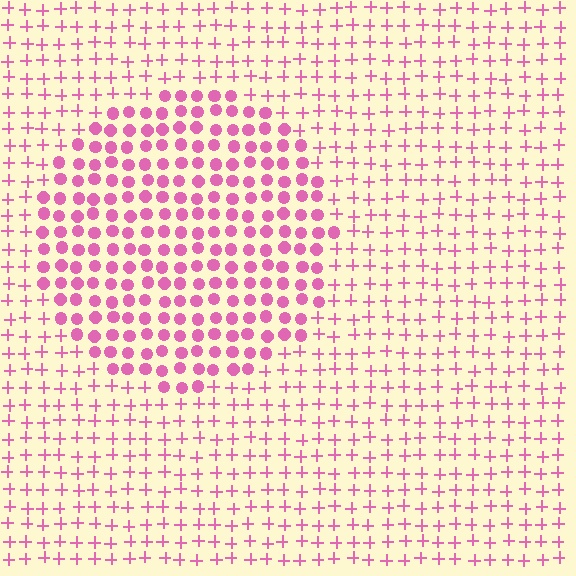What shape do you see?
I see a circle.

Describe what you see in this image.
The image is filled with small pink elements arranged in a uniform grid. A circle-shaped region contains circles, while the surrounding area contains plus signs. The boundary is defined purely by the change in element shape.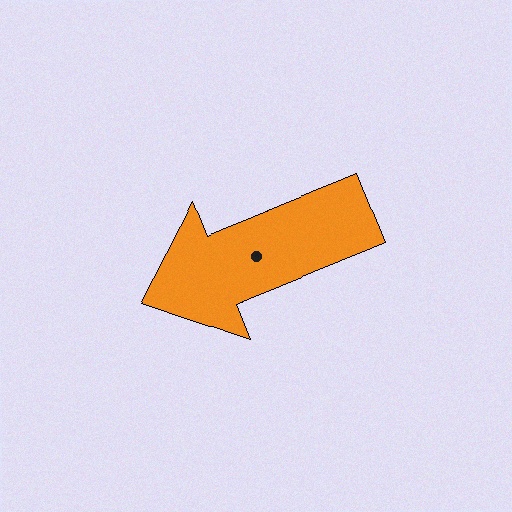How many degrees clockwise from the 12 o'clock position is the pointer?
Approximately 248 degrees.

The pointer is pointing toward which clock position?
Roughly 8 o'clock.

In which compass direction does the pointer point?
West.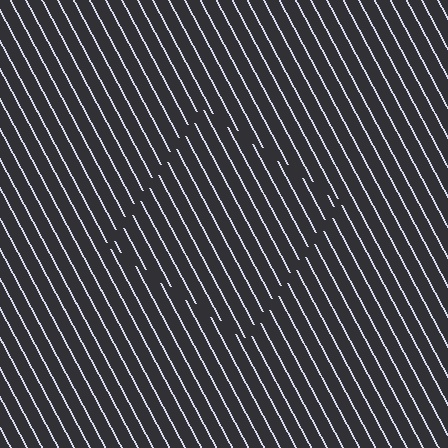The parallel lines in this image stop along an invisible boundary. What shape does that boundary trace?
An illusory square. The interior of the shape contains the same grating, shifted by half a period — the contour is defined by the phase discontinuity where line-ends from the inner and outer gratings abut.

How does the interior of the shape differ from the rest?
The interior of the shape contains the same grating, shifted by half a period — the contour is defined by the phase discontinuity where line-ends from the inner and outer gratings abut.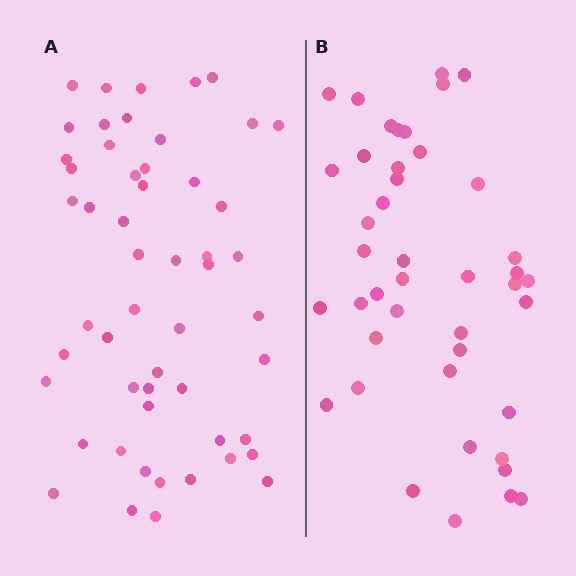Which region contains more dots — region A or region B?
Region A (the left region) has more dots.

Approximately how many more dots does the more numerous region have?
Region A has roughly 10 or so more dots than region B.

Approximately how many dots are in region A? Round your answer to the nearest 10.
About 50 dots. (The exact count is 53, which rounds to 50.)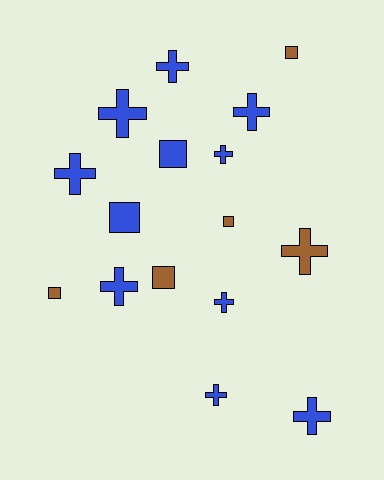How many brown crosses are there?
There is 1 brown cross.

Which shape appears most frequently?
Cross, with 10 objects.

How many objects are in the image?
There are 16 objects.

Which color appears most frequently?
Blue, with 11 objects.